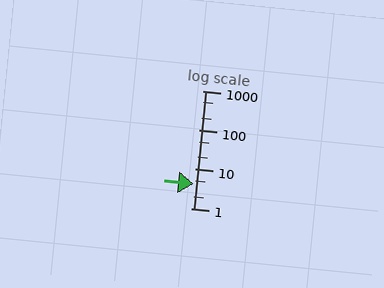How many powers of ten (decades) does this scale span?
The scale spans 3 decades, from 1 to 1000.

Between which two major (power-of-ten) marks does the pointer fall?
The pointer is between 1 and 10.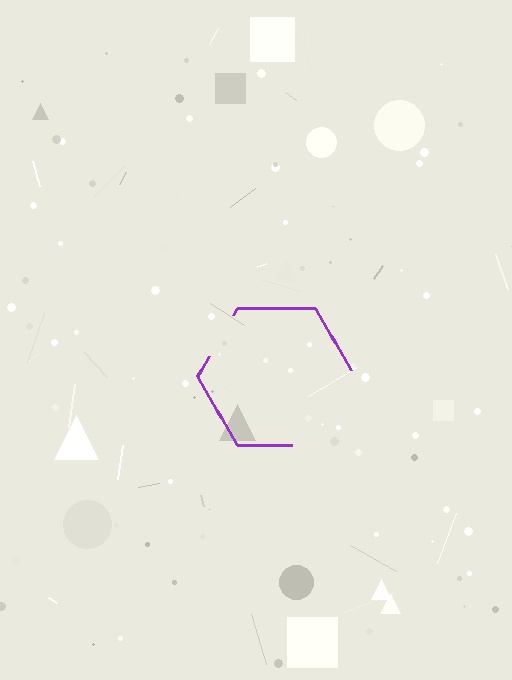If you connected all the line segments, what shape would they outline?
They would outline a hexagon.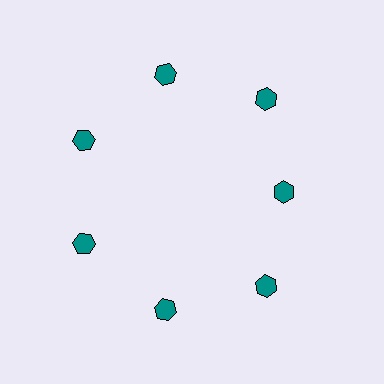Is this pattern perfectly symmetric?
No. The 7 teal hexagons are arranged in a ring, but one element near the 3 o'clock position is pulled inward toward the center, breaking the 7-fold rotational symmetry.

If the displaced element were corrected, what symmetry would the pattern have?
It would have 7-fold rotational symmetry — the pattern would map onto itself every 51 degrees.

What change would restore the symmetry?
The symmetry would be restored by moving it outward, back onto the ring so that all 7 hexagons sit at equal angles and equal distance from the center.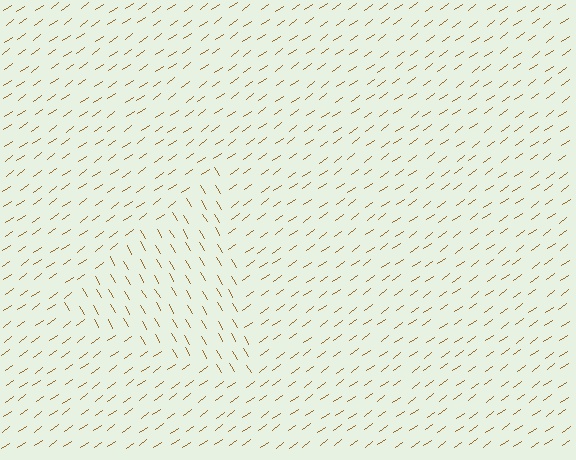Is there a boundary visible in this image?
Yes, there is a texture boundary formed by a change in line orientation.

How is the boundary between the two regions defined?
The boundary is defined purely by a change in line orientation (approximately 85 degrees difference). All lines are the same color and thickness.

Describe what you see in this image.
The image is filled with small brown line segments. A triangle region in the image has lines oriented differently from the surrounding lines, creating a visible texture boundary.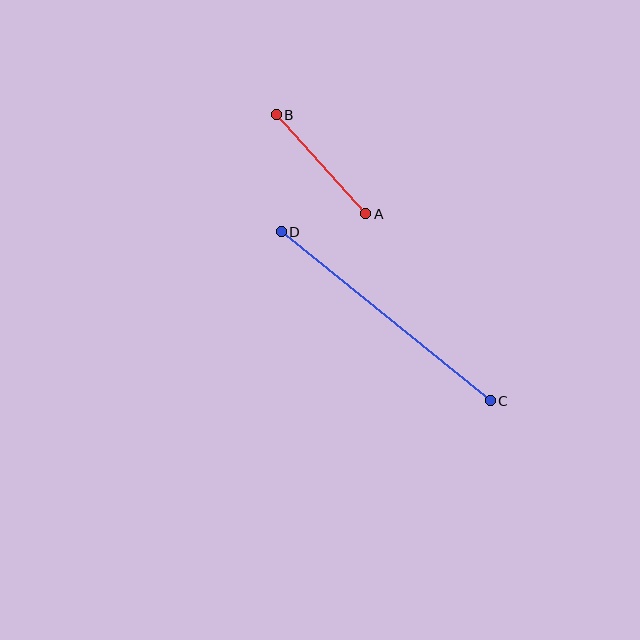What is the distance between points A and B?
The distance is approximately 133 pixels.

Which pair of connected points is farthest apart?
Points C and D are farthest apart.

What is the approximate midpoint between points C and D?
The midpoint is at approximately (386, 316) pixels.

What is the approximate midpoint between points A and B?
The midpoint is at approximately (321, 164) pixels.